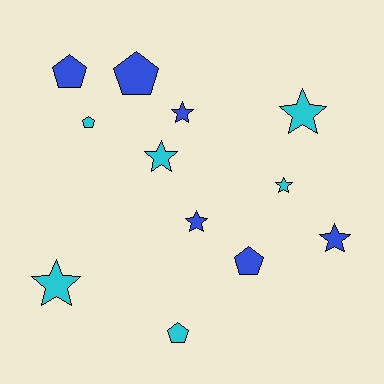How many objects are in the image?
There are 12 objects.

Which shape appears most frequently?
Star, with 7 objects.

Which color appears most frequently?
Cyan, with 6 objects.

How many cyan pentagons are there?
There are 2 cyan pentagons.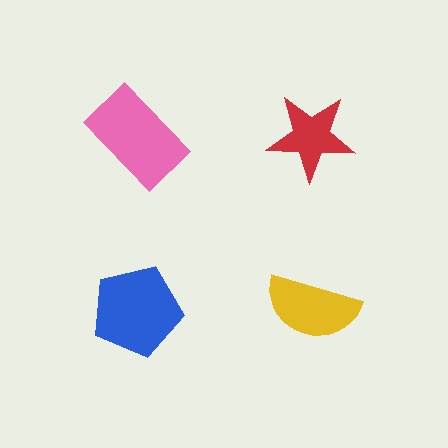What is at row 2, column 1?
A blue pentagon.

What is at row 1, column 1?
A pink rectangle.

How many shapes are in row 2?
2 shapes.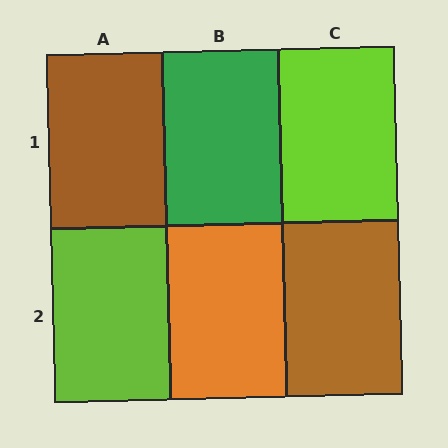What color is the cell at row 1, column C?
Lime.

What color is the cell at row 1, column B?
Green.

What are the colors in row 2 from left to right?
Lime, orange, brown.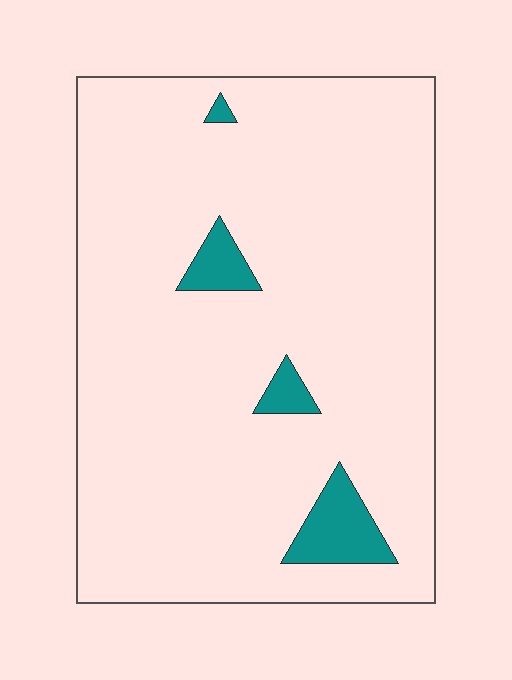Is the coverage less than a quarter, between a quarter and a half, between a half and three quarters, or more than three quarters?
Less than a quarter.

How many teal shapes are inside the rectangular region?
4.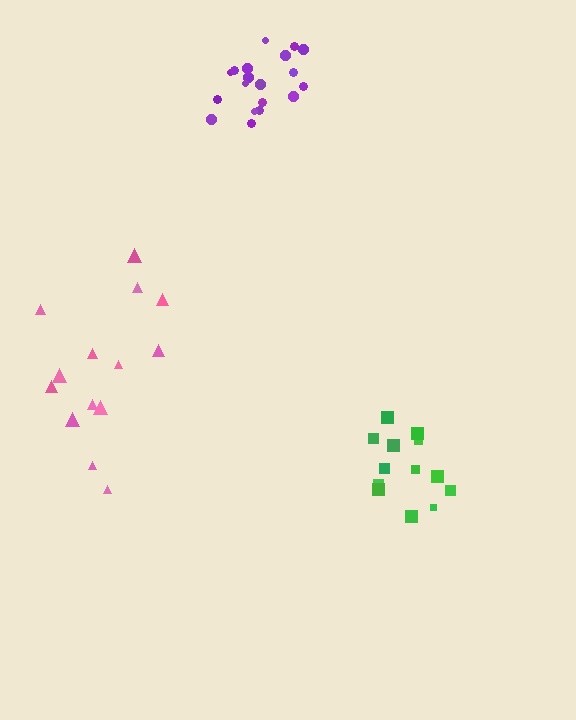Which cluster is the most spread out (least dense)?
Pink.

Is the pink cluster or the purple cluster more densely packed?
Purple.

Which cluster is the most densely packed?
Purple.